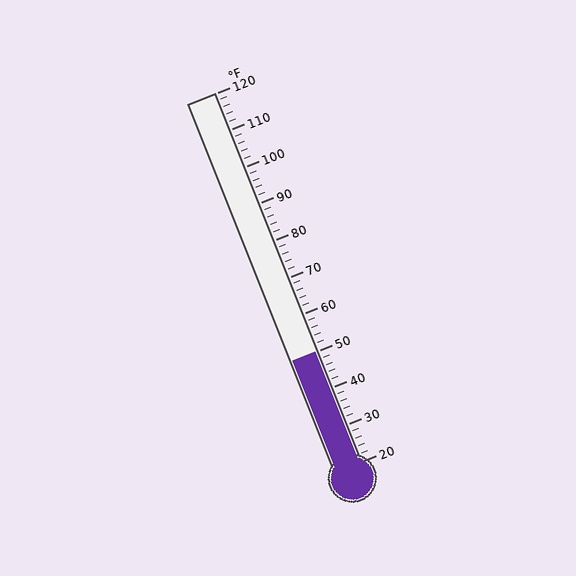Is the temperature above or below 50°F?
The temperature is at 50°F.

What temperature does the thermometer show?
The thermometer shows approximately 50°F.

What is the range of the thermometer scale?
The thermometer scale ranges from 20°F to 120°F.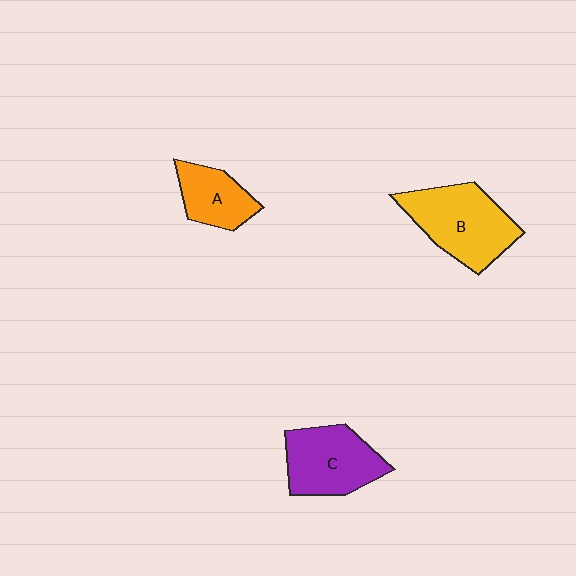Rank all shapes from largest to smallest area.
From largest to smallest: B (yellow), C (purple), A (orange).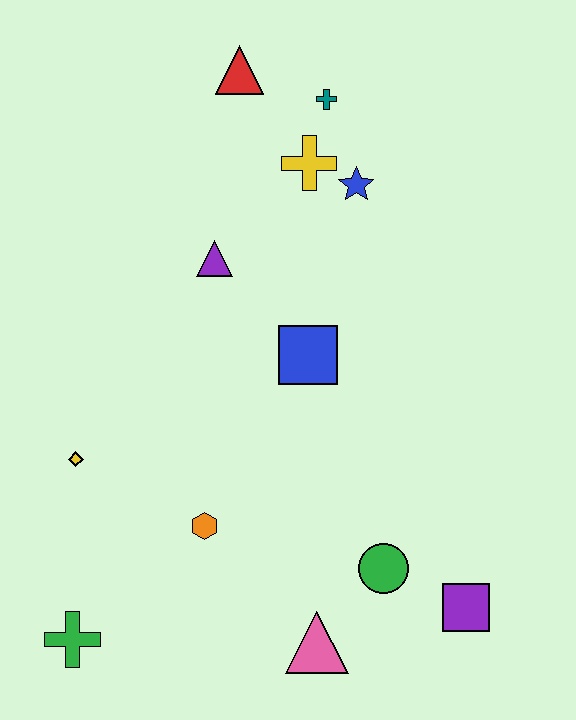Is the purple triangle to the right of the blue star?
No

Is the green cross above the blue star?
No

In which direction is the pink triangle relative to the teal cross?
The pink triangle is below the teal cross.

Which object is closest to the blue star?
The yellow cross is closest to the blue star.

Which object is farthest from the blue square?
The green cross is farthest from the blue square.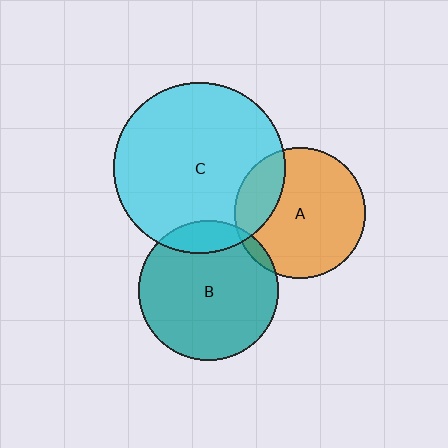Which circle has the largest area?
Circle C (cyan).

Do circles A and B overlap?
Yes.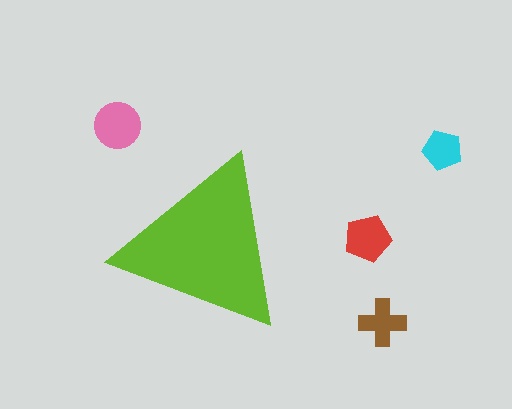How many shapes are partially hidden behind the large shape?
0 shapes are partially hidden.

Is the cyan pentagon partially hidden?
No, the cyan pentagon is fully visible.